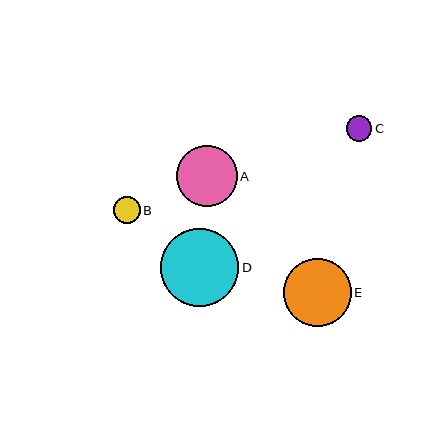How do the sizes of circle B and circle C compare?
Circle B and circle C are approximately the same size.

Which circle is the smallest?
Circle C is the smallest with a size of approximately 25 pixels.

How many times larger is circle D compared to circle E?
Circle D is approximately 1.2 times the size of circle E.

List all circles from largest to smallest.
From largest to smallest: D, E, A, B, C.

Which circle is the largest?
Circle D is the largest with a size of approximately 78 pixels.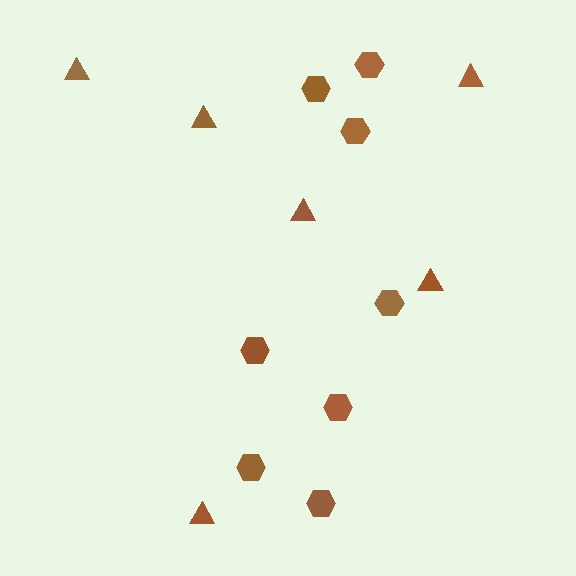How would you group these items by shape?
There are 2 groups: one group of triangles (6) and one group of hexagons (8).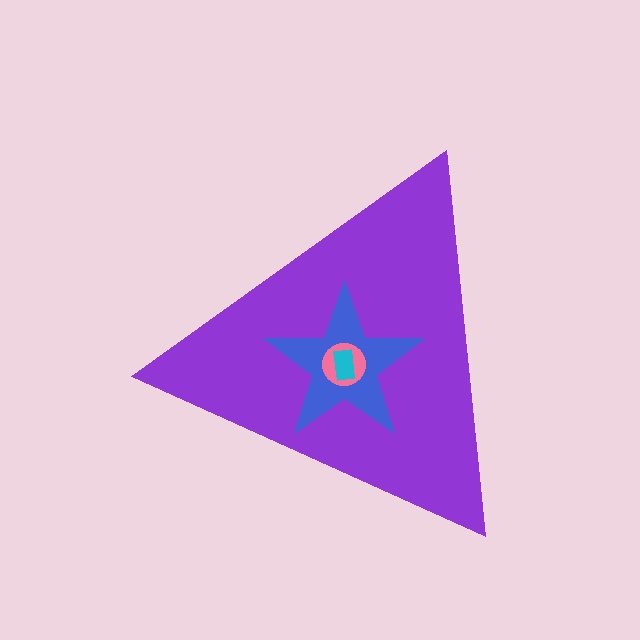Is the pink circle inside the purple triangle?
Yes.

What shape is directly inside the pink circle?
The cyan rectangle.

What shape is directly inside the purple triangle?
The blue star.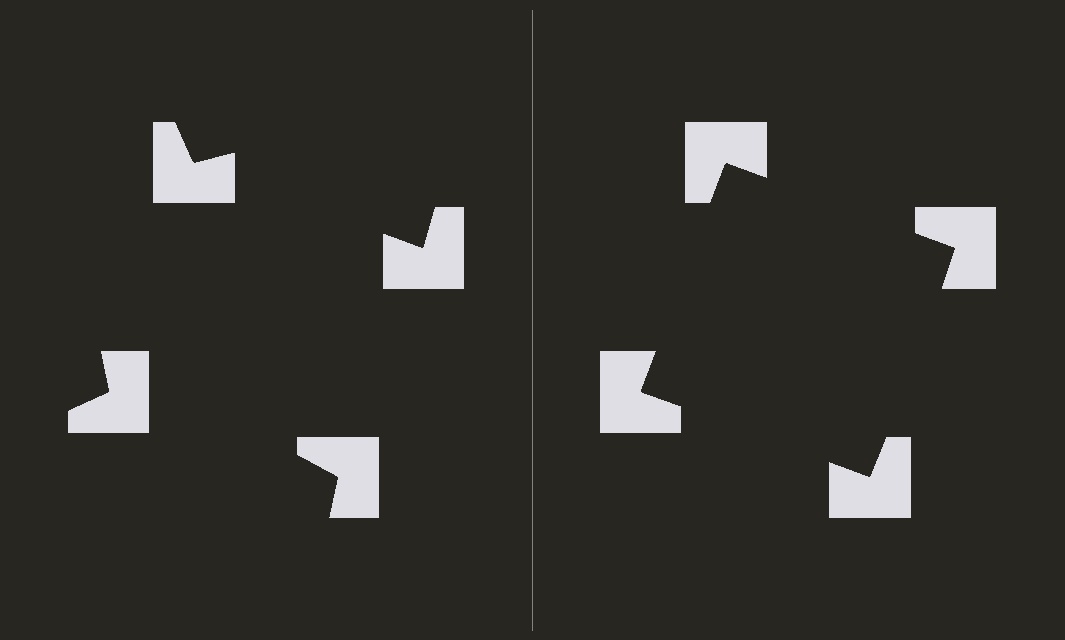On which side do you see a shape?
An illusory square appears on the right side. On the left side the wedge cuts are rotated, so no coherent shape forms.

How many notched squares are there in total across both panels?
8 — 4 on each side.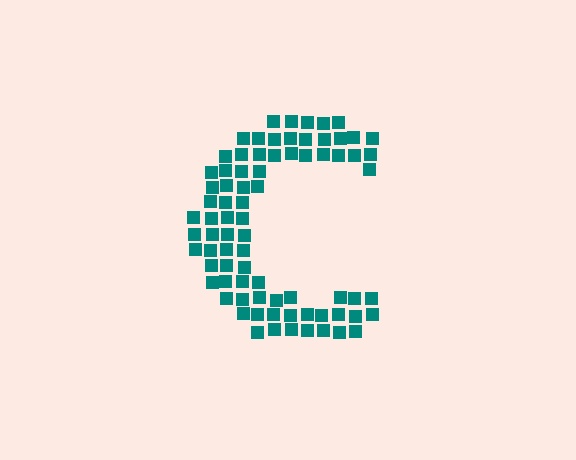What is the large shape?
The large shape is the letter C.